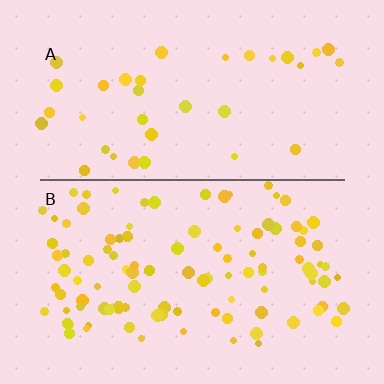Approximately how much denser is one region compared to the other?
Approximately 2.9× — region B over region A.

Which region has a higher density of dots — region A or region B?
B (the bottom).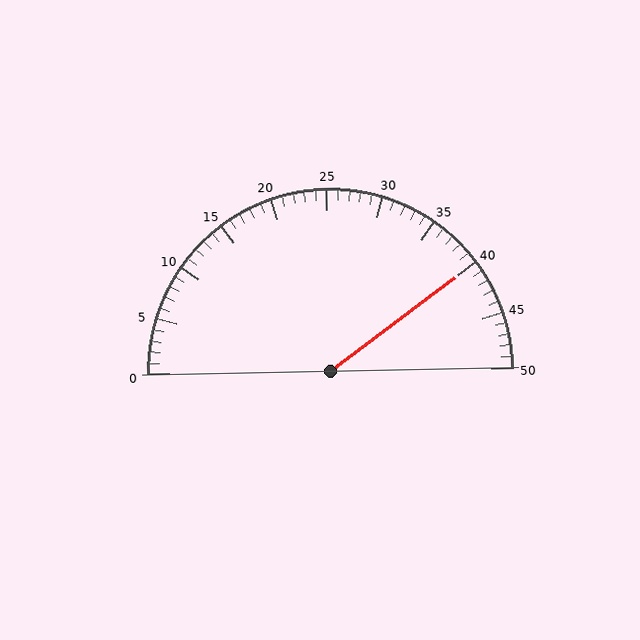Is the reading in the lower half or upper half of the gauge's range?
The reading is in the upper half of the range (0 to 50).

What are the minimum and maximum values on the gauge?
The gauge ranges from 0 to 50.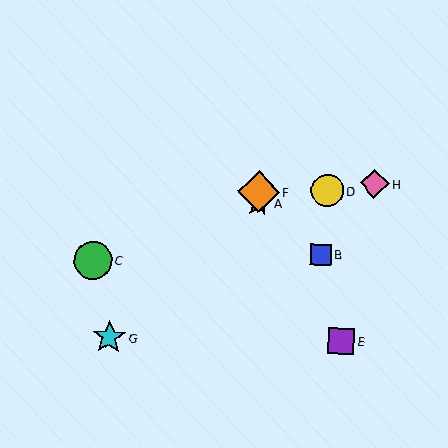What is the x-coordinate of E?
Object E is at x≈341.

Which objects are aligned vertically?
Objects A, F are aligned vertically.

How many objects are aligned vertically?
2 objects (A, F) are aligned vertically.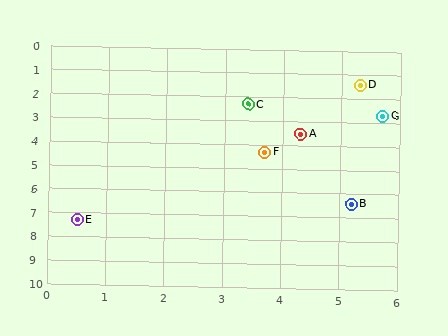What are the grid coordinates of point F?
Point F is at approximately (3.7, 4.3).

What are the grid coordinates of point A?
Point A is at approximately (4.3, 3.5).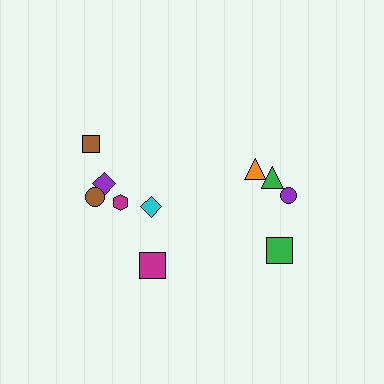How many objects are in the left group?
There are 6 objects.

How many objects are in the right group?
There are 4 objects.